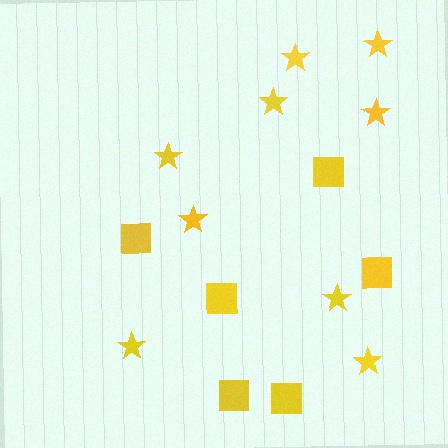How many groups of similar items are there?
There are 2 groups: one group of stars (9) and one group of squares (6).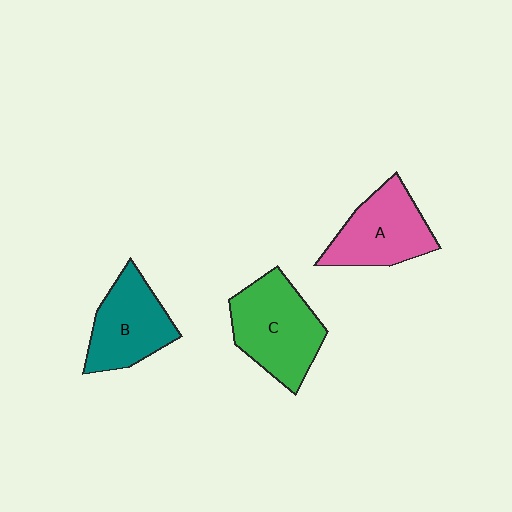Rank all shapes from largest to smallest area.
From largest to smallest: C (green), A (pink), B (teal).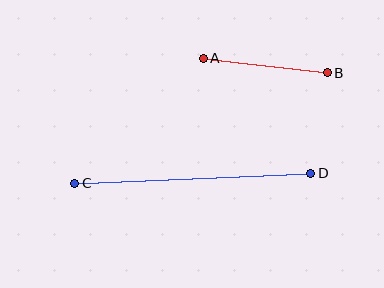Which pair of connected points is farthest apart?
Points C and D are farthest apart.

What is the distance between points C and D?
The distance is approximately 236 pixels.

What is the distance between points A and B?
The distance is approximately 125 pixels.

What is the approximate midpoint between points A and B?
The midpoint is at approximately (265, 65) pixels.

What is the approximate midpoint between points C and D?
The midpoint is at approximately (193, 178) pixels.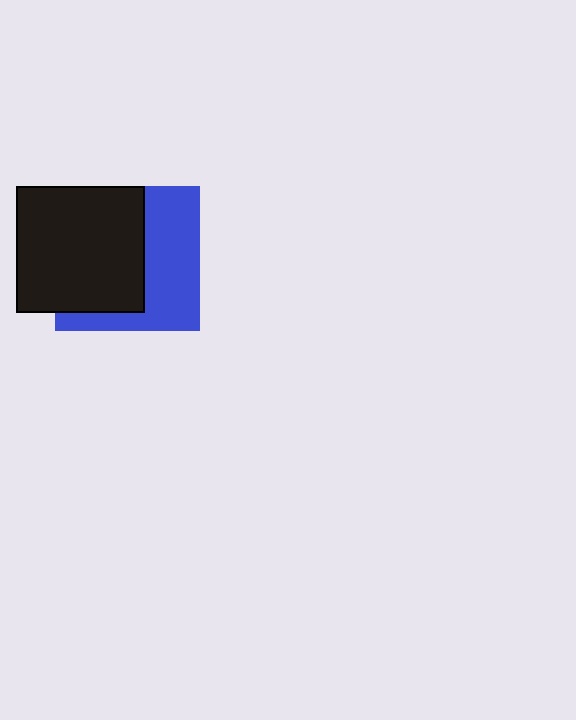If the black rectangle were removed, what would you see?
You would see the complete blue square.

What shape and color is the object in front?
The object in front is a black rectangle.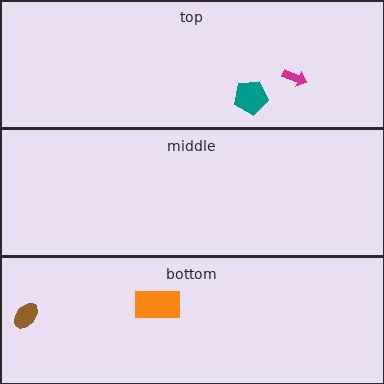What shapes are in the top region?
The teal pentagon, the magenta arrow.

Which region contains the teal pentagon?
The top region.